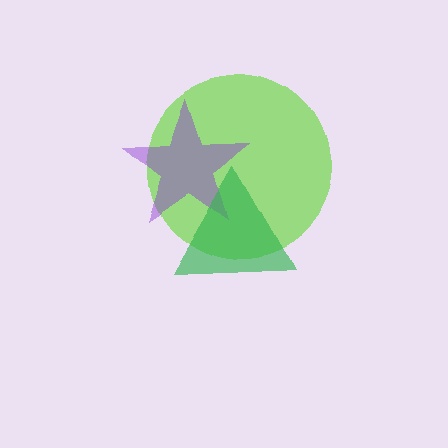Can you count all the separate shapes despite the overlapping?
Yes, there are 3 separate shapes.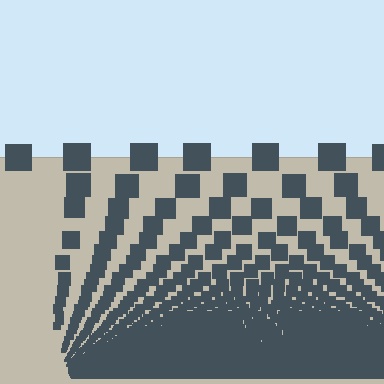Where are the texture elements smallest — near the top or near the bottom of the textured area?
Near the bottom.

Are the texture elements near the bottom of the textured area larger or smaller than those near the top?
Smaller. The gradient is inverted — elements near the bottom are smaller and denser.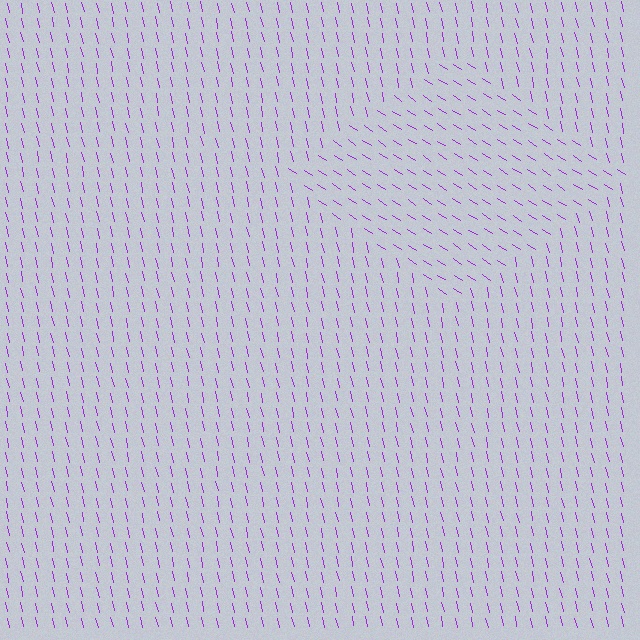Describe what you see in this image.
The image is filled with small purple line segments. A diamond region in the image has lines oriented differently from the surrounding lines, creating a visible texture boundary.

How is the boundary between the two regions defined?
The boundary is defined purely by a change in line orientation (approximately 45 degrees difference). All lines are the same color and thickness.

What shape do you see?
I see a diamond.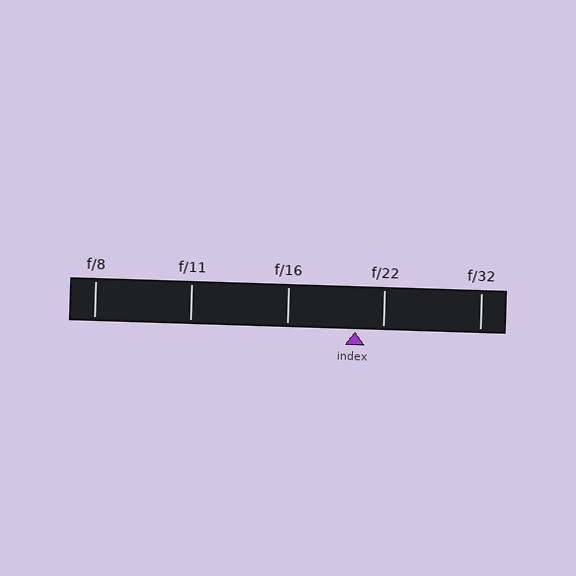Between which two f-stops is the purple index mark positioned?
The index mark is between f/16 and f/22.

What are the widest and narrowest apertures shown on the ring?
The widest aperture shown is f/8 and the narrowest is f/32.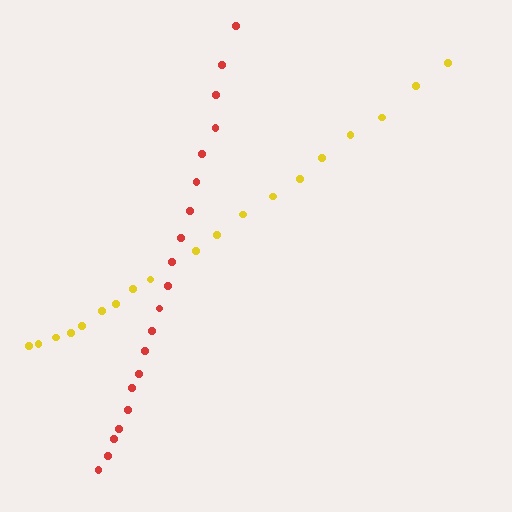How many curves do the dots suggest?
There are 2 distinct paths.